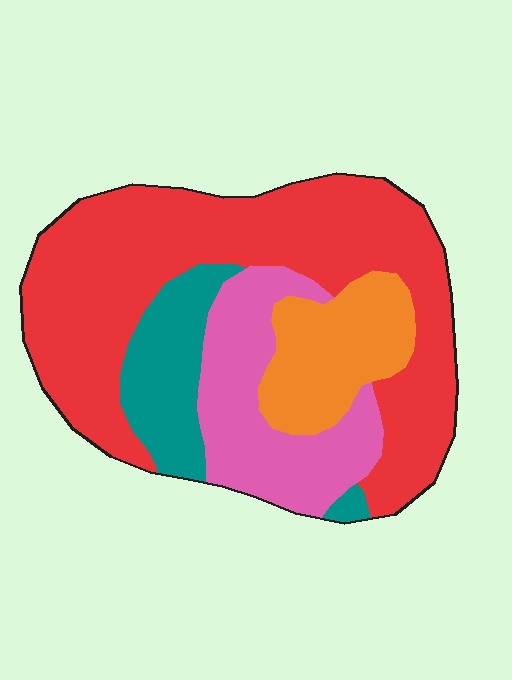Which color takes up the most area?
Red, at roughly 55%.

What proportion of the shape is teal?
Teal covers roughly 15% of the shape.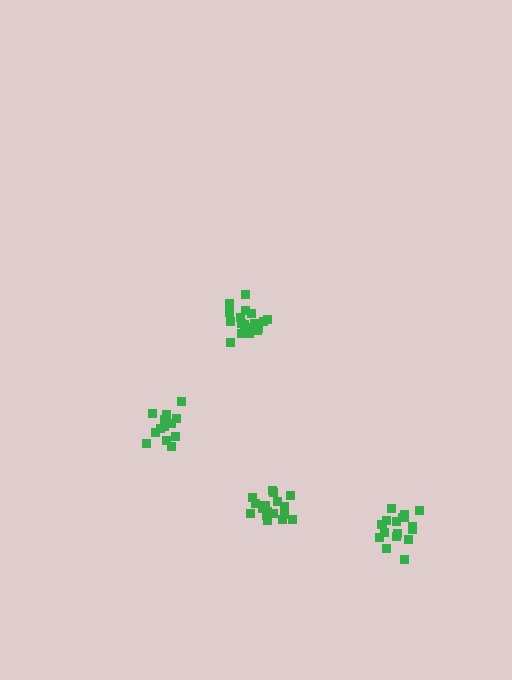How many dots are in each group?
Group 1: 18 dots, Group 2: 14 dots, Group 3: 18 dots, Group 4: 18 dots (68 total).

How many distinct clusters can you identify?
There are 4 distinct clusters.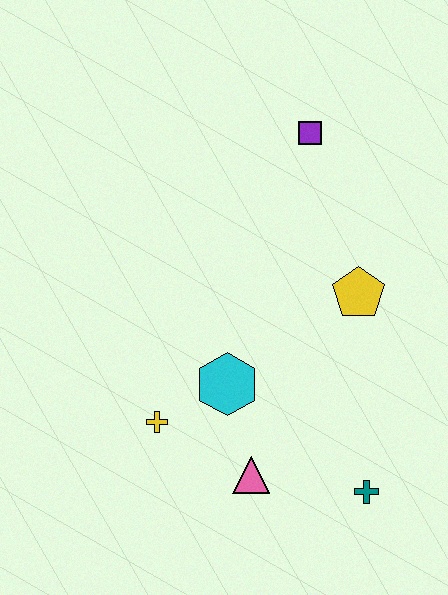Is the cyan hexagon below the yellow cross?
No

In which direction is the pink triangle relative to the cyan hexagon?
The pink triangle is below the cyan hexagon.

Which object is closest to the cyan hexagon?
The yellow cross is closest to the cyan hexagon.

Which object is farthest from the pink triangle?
The purple square is farthest from the pink triangle.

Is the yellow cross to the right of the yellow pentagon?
No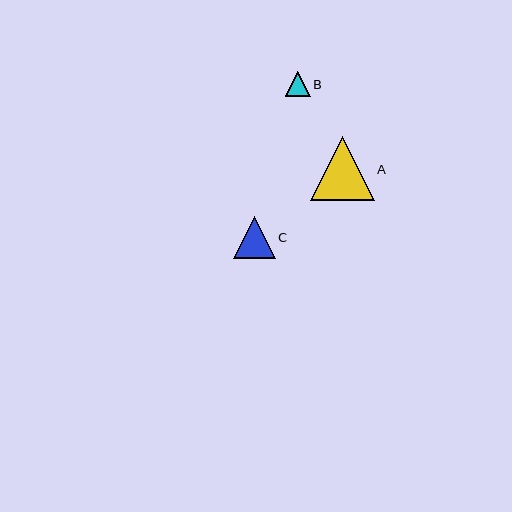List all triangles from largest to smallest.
From largest to smallest: A, C, B.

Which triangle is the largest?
Triangle A is the largest with a size of approximately 63 pixels.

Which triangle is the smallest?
Triangle B is the smallest with a size of approximately 25 pixels.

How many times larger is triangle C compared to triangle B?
Triangle C is approximately 1.7 times the size of triangle B.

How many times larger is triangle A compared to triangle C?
Triangle A is approximately 1.5 times the size of triangle C.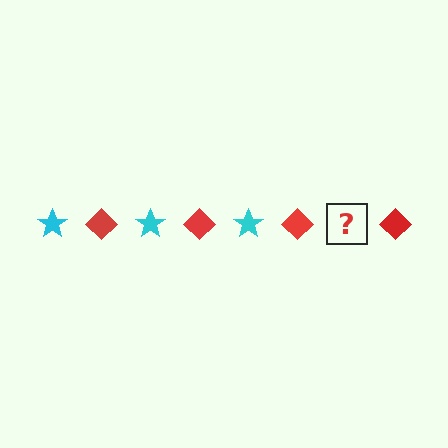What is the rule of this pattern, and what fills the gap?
The rule is that the pattern alternates between cyan star and red diamond. The gap should be filled with a cyan star.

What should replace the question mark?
The question mark should be replaced with a cyan star.